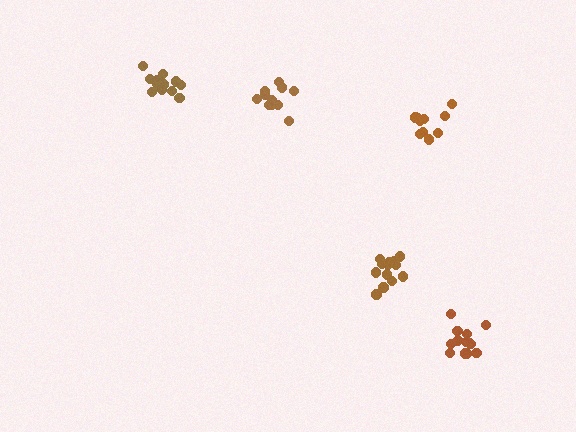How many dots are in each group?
Group 1: 11 dots, Group 2: 13 dots, Group 3: 11 dots, Group 4: 13 dots, Group 5: 13 dots (61 total).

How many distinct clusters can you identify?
There are 5 distinct clusters.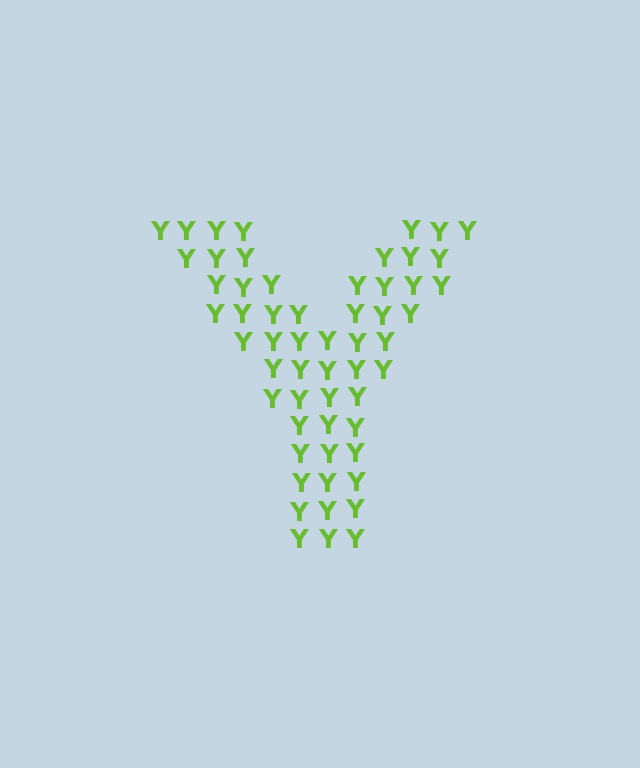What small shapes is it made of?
It is made of small letter Y's.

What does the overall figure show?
The overall figure shows the letter Y.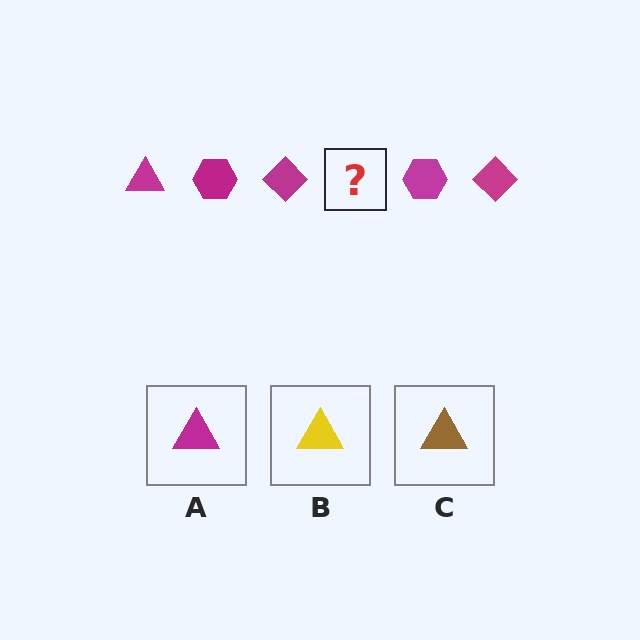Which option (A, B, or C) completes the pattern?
A.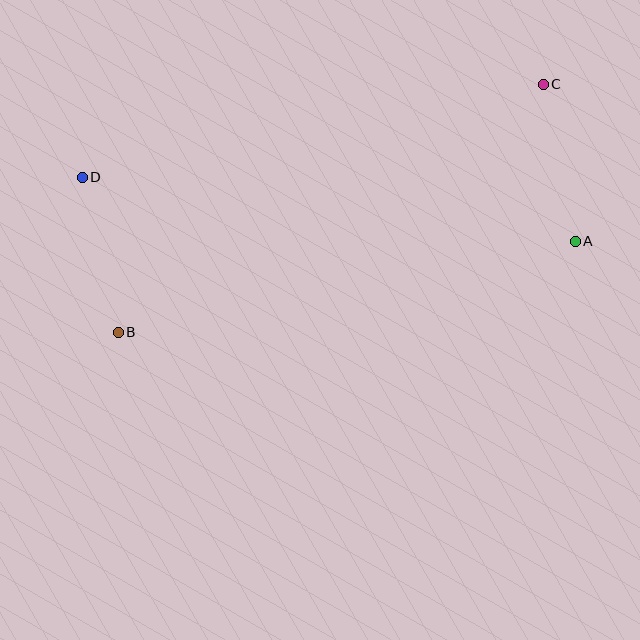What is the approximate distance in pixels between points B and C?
The distance between B and C is approximately 492 pixels.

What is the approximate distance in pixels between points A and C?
The distance between A and C is approximately 160 pixels.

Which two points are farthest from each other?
Points A and D are farthest from each other.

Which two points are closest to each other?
Points B and D are closest to each other.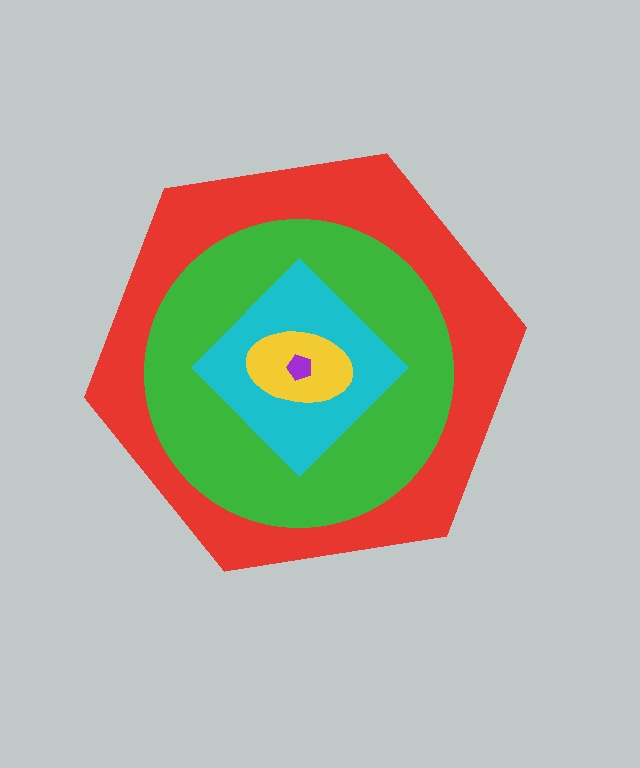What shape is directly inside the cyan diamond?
The yellow ellipse.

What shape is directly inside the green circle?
The cyan diamond.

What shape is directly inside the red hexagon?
The green circle.